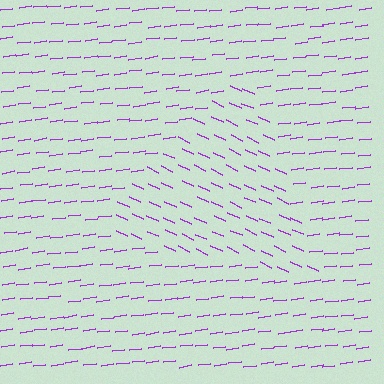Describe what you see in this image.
The image is filled with small purple line segments. A triangle region in the image has lines oriented differently from the surrounding lines, creating a visible texture boundary.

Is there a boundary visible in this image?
Yes, there is a texture boundary formed by a change in line orientation.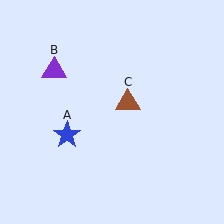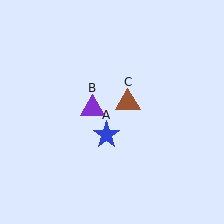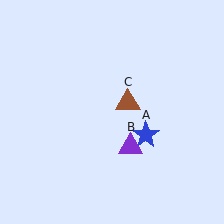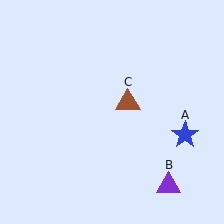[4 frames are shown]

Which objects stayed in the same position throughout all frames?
Brown triangle (object C) remained stationary.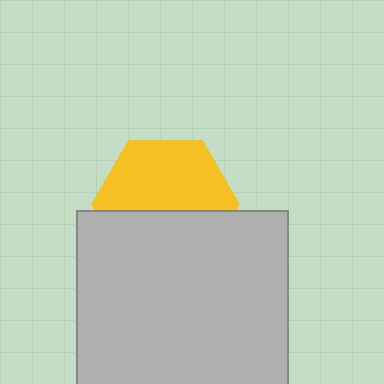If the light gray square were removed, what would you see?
You would see the complete yellow hexagon.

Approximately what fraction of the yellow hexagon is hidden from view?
Roughly 45% of the yellow hexagon is hidden behind the light gray square.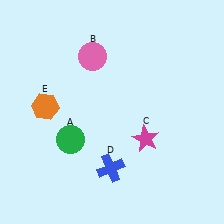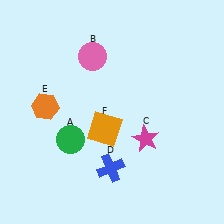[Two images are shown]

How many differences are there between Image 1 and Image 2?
There is 1 difference between the two images.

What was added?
An orange square (F) was added in Image 2.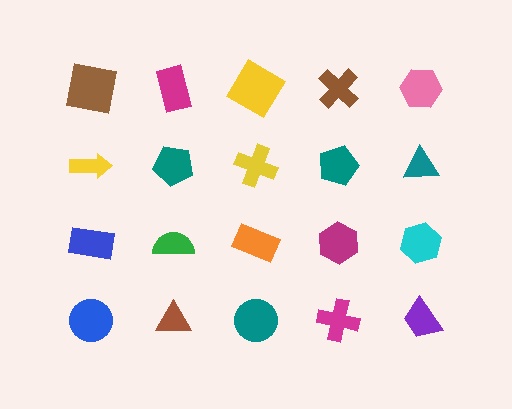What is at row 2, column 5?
A teal triangle.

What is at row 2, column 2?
A teal pentagon.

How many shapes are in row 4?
5 shapes.